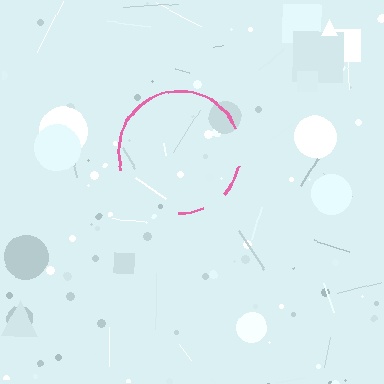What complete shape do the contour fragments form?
The contour fragments form a circle.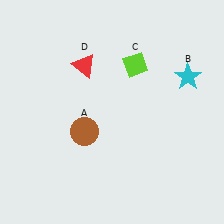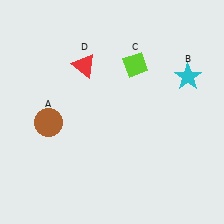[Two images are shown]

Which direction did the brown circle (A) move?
The brown circle (A) moved left.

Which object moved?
The brown circle (A) moved left.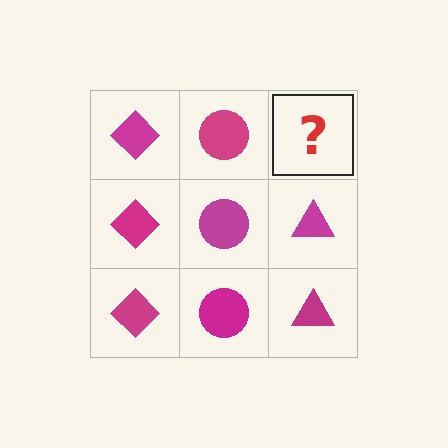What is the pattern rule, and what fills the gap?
The rule is that each column has a consistent shape. The gap should be filled with a magenta triangle.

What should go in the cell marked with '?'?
The missing cell should contain a magenta triangle.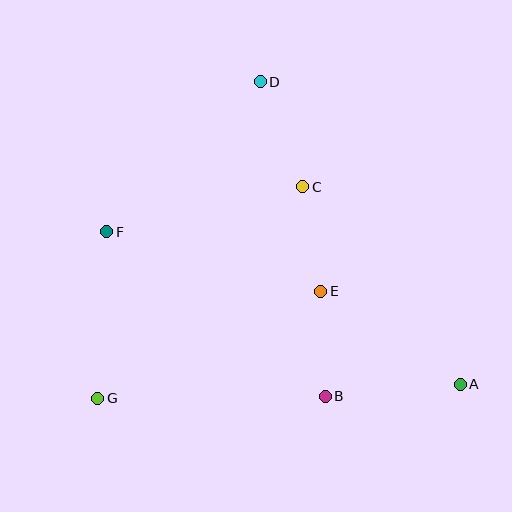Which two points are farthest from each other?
Points A and F are farthest from each other.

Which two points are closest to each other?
Points B and E are closest to each other.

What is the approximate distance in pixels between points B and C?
The distance between B and C is approximately 211 pixels.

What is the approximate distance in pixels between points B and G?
The distance between B and G is approximately 227 pixels.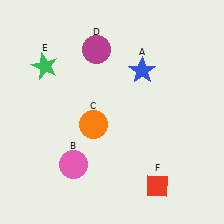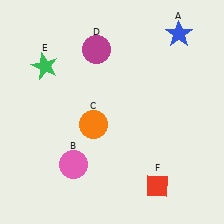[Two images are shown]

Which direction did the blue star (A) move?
The blue star (A) moved right.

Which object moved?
The blue star (A) moved right.